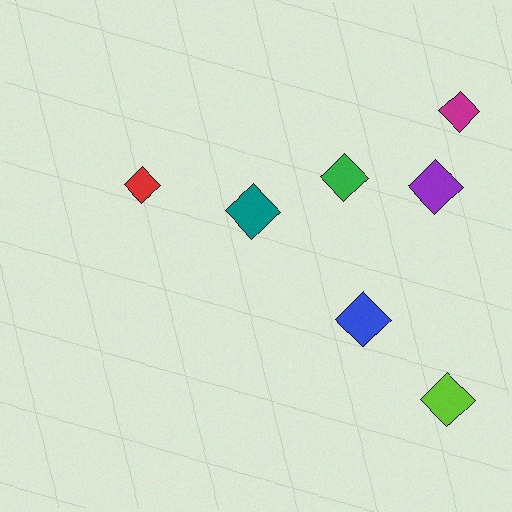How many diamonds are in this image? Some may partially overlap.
There are 7 diamonds.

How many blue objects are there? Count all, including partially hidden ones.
There is 1 blue object.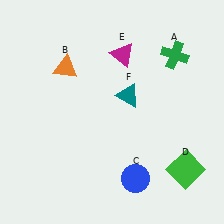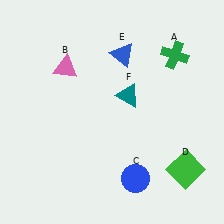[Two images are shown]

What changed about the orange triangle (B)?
In Image 1, B is orange. In Image 2, it changed to pink.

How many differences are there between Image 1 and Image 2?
There are 2 differences between the two images.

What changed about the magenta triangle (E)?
In Image 1, E is magenta. In Image 2, it changed to blue.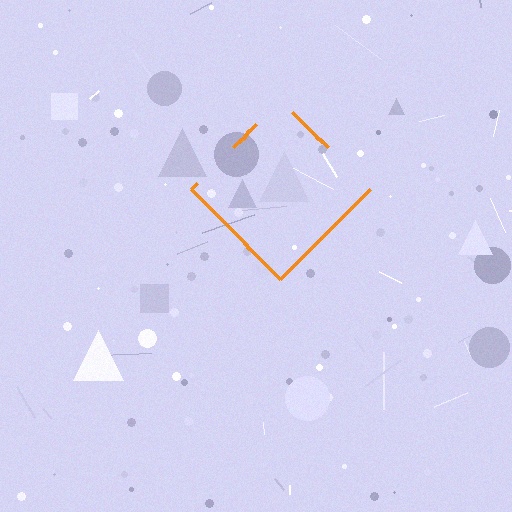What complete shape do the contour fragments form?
The contour fragments form a diamond.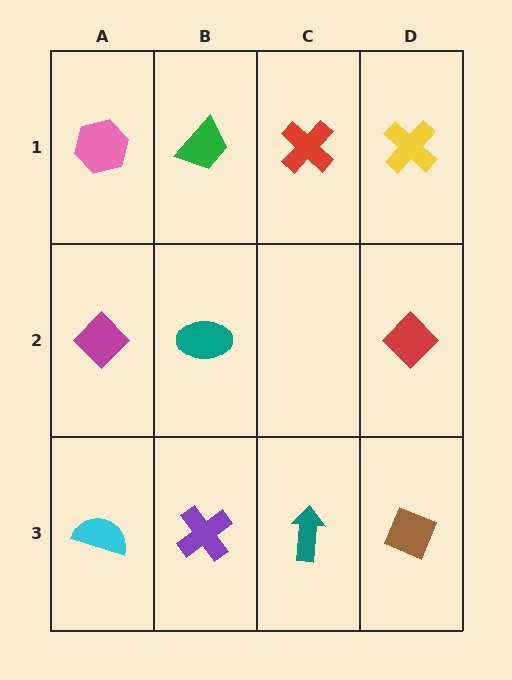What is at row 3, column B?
A purple cross.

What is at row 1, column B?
A green trapezoid.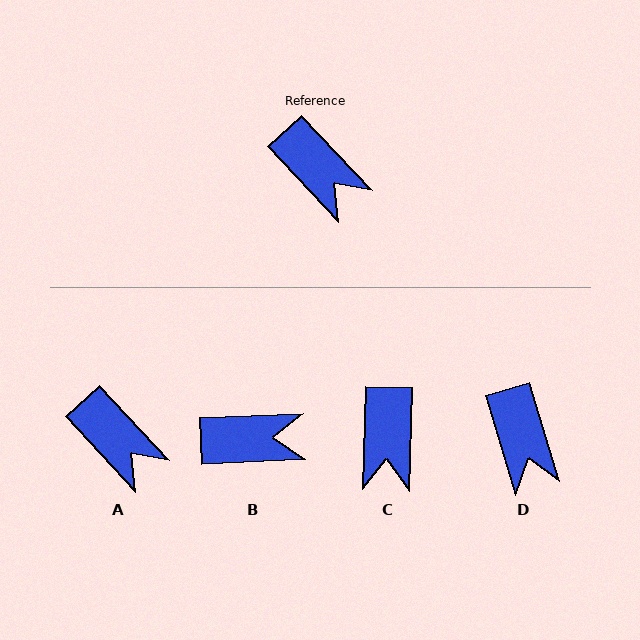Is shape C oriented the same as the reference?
No, it is off by about 45 degrees.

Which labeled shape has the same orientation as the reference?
A.